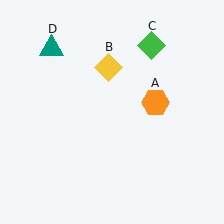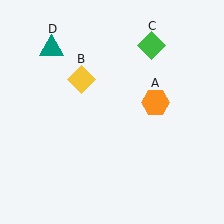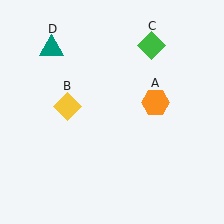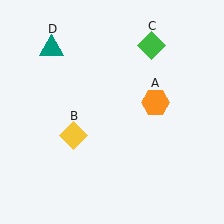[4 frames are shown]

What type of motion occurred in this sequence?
The yellow diamond (object B) rotated counterclockwise around the center of the scene.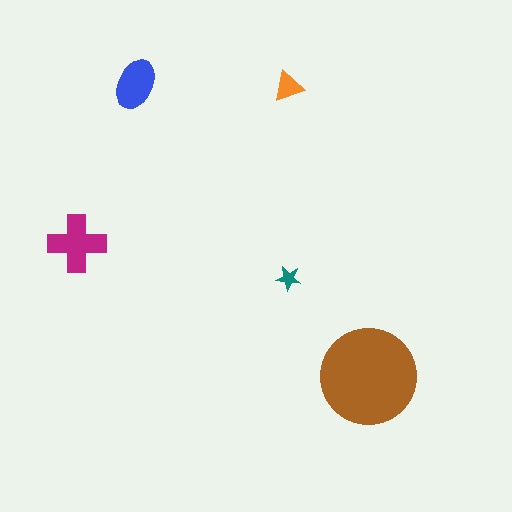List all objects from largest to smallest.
The brown circle, the magenta cross, the blue ellipse, the orange triangle, the teal star.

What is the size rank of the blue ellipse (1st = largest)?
3rd.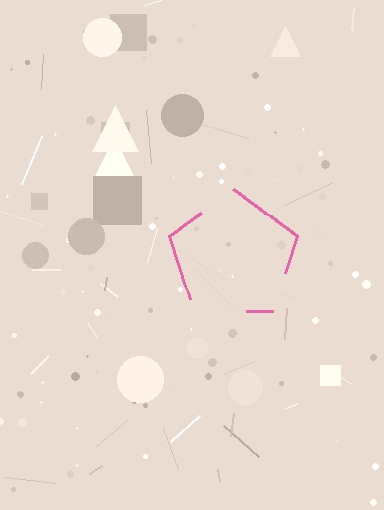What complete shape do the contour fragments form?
The contour fragments form a pentagon.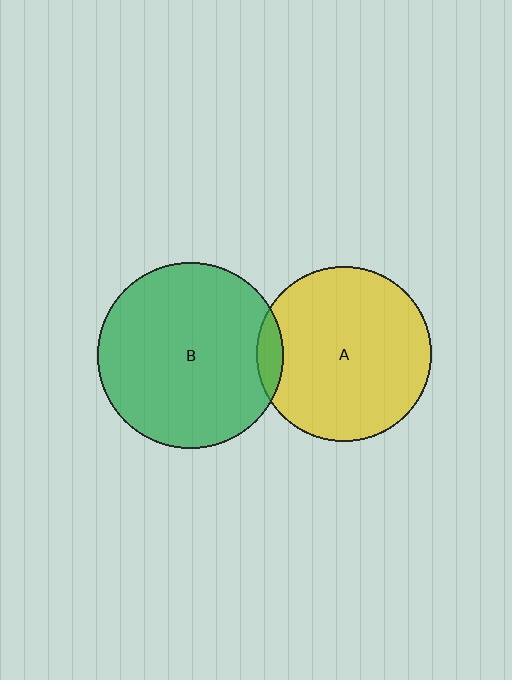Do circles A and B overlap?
Yes.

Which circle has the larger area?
Circle B (green).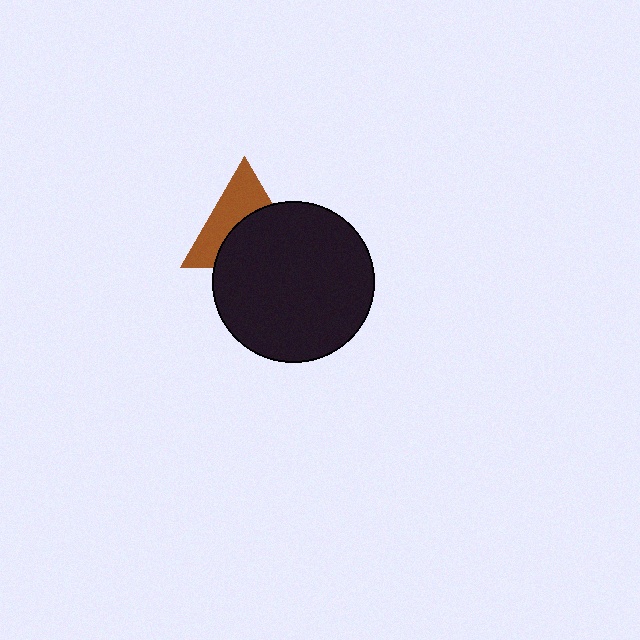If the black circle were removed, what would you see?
You would see the complete brown triangle.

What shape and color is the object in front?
The object in front is a black circle.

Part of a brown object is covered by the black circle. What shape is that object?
It is a triangle.